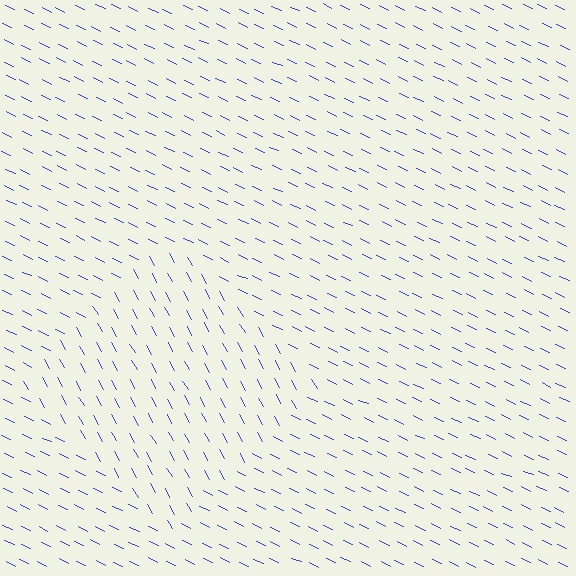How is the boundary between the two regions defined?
The boundary is defined purely by a change in line orientation (approximately 36 degrees difference). All lines are the same color and thickness.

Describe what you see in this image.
The image is filled with small blue line segments. A diamond region in the image has lines oriented differently from the surrounding lines, creating a visible texture boundary.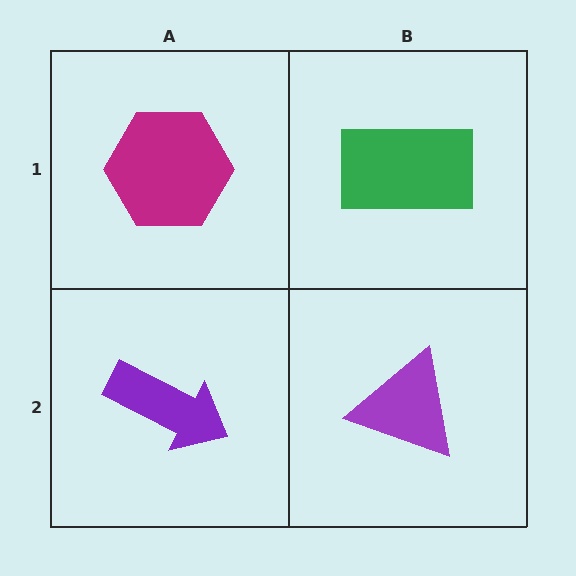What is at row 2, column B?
A purple triangle.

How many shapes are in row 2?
2 shapes.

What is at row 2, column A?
A purple arrow.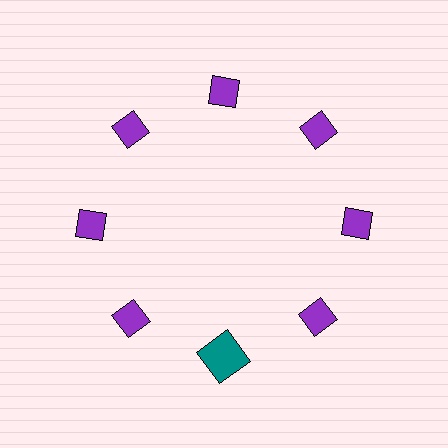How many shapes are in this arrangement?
There are 8 shapes arranged in a ring pattern.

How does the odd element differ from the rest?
It differs in both color (teal instead of purple) and shape (square instead of diamond).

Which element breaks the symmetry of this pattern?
The teal square at roughly the 6 o'clock position breaks the symmetry. All other shapes are purple diamonds.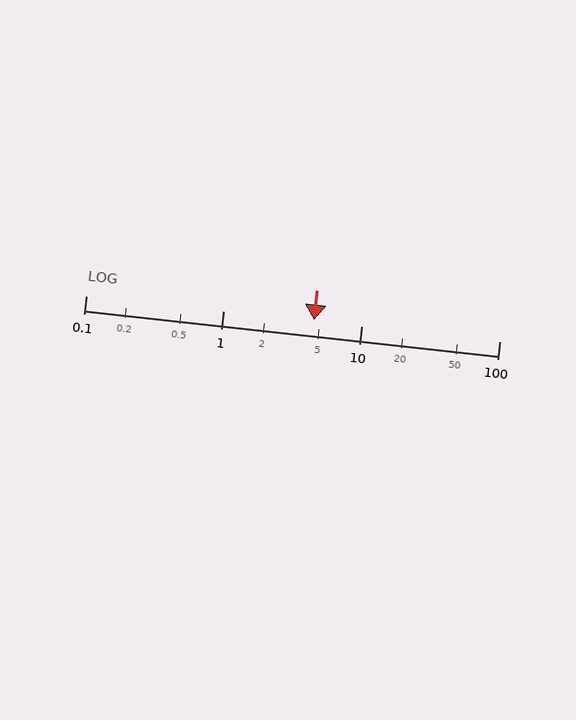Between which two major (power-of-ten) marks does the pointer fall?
The pointer is between 1 and 10.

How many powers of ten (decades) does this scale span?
The scale spans 3 decades, from 0.1 to 100.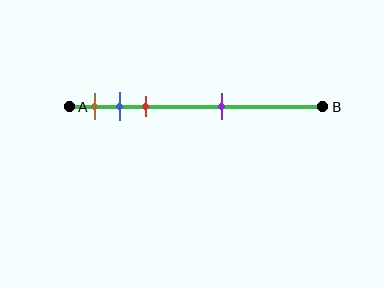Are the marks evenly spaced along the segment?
No, the marks are not evenly spaced.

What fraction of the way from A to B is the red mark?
The red mark is approximately 30% (0.3) of the way from A to B.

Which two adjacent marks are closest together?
The blue and red marks are the closest adjacent pair.